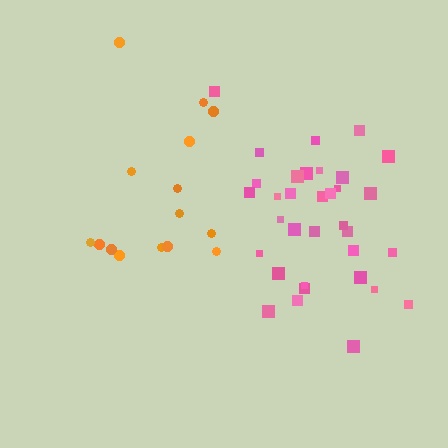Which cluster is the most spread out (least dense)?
Orange.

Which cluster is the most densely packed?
Pink.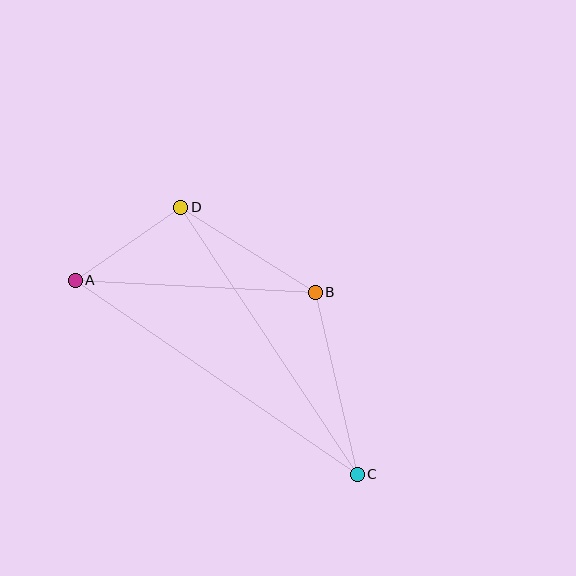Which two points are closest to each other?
Points A and D are closest to each other.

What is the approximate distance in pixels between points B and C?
The distance between B and C is approximately 187 pixels.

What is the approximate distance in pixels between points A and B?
The distance between A and B is approximately 240 pixels.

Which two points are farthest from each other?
Points A and C are farthest from each other.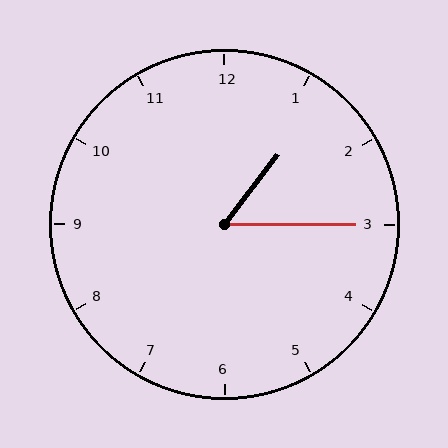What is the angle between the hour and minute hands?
Approximately 52 degrees.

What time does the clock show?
1:15.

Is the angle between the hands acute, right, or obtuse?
It is acute.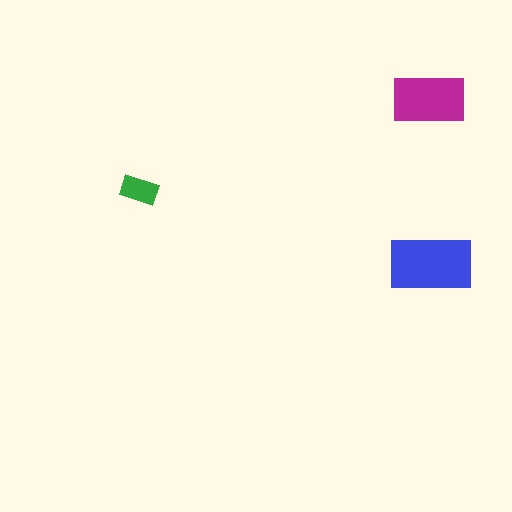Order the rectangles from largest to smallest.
the blue one, the magenta one, the green one.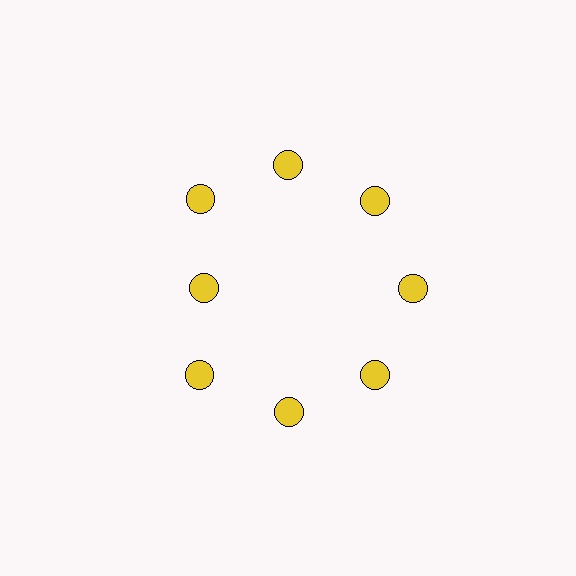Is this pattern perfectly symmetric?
No. The 8 yellow circles are arranged in a ring, but one element near the 9 o'clock position is pulled inward toward the center, breaking the 8-fold rotational symmetry.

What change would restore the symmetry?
The symmetry would be restored by moving it outward, back onto the ring so that all 8 circles sit at equal angles and equal distance from the center.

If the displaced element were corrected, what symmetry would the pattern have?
It would have 8-fold rotational symmetry — the pattern would map onto itself every 45 degrees.